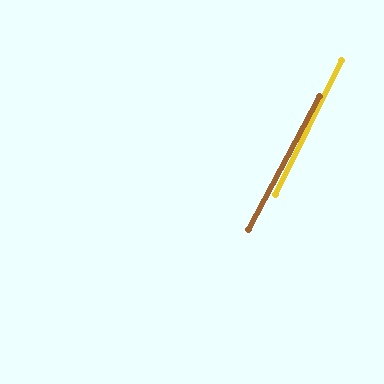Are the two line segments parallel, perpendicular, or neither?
Parallel — their directions differ by only 1.9°.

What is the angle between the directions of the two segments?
Approximately 2 degrees.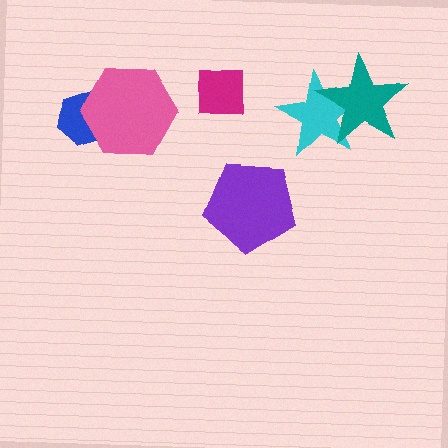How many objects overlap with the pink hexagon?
1 object overlaps with the pink hexagon.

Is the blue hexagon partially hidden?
Yes, it is partially covered by another shape.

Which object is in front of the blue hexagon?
The pink hexagon is in front of the blue hexagon.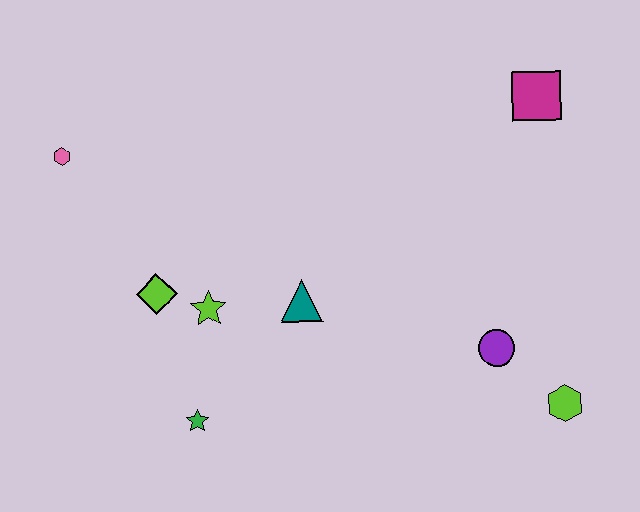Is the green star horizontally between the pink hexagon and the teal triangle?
Yes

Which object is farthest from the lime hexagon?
The pink hexagon is farthest from the lime hexagon.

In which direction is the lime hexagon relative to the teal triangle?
The lime hexagon is to the right of the teal triangle.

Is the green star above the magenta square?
No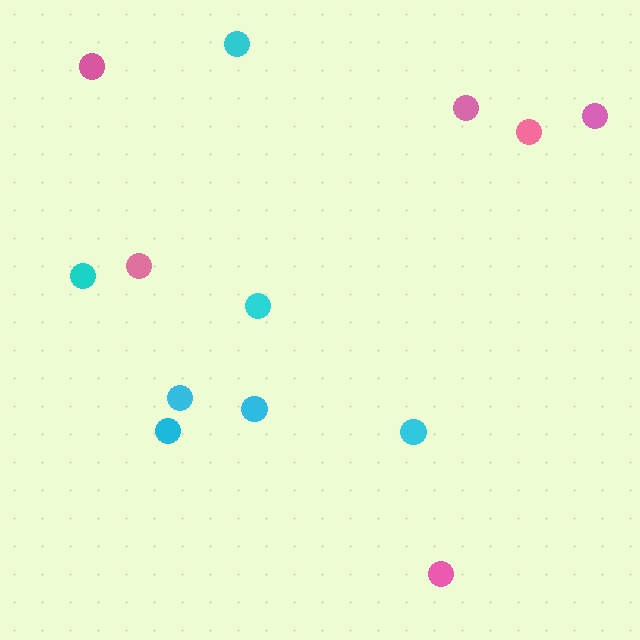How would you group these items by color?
There are 2 groups: one group of pink circles (6) and one group of cyan circles (7).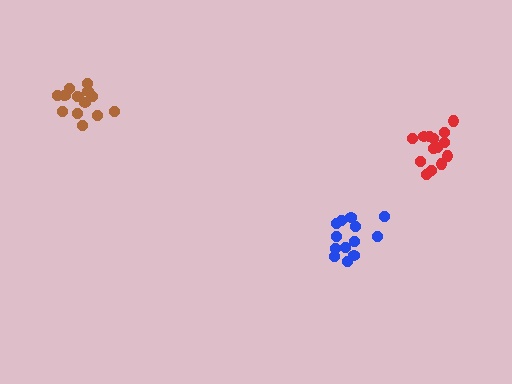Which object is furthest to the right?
The red cluster is rightmost.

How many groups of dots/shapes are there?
There are 3 groups.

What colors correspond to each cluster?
The clusters are colored: blue, brown, red.